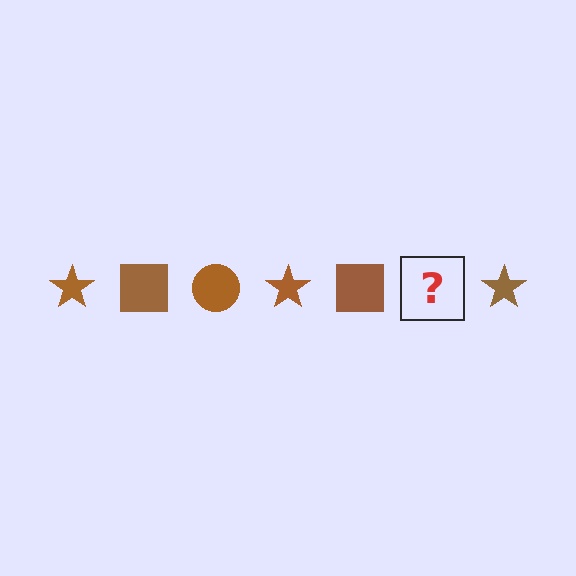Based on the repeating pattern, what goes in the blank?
The blank should be a brown circle.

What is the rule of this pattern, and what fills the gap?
The rule is that the pattern cycles through star, square, circle shapes in brown. The gap should be filled with a brown circle.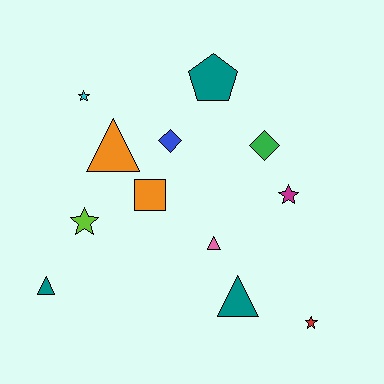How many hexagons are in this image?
There are no hexagons.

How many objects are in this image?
There are 12 objects.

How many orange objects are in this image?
There are 2 orange objects.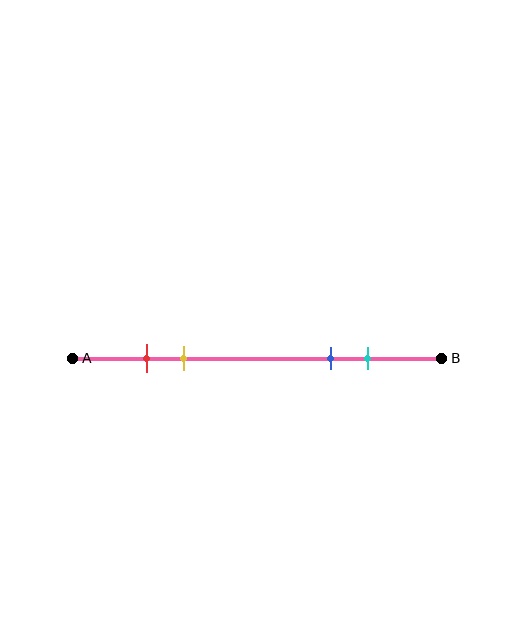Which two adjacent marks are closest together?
The red and yellow marks are the closest adjacent pair.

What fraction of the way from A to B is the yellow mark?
The yellow mark is approximately 30% (0.3) of the way from A to B.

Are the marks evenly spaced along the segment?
No, the marks are not evenly spaced.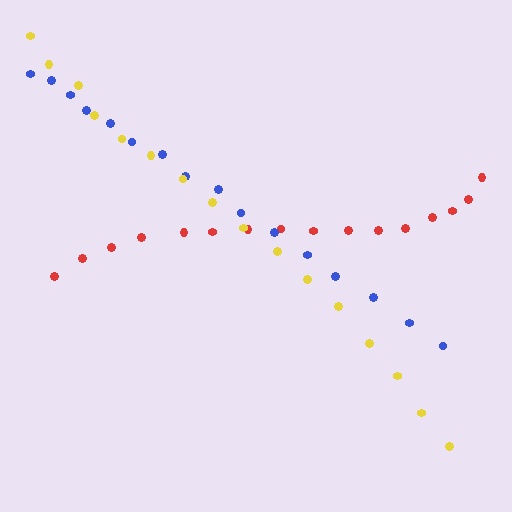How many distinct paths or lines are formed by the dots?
There are 3 distinct paths.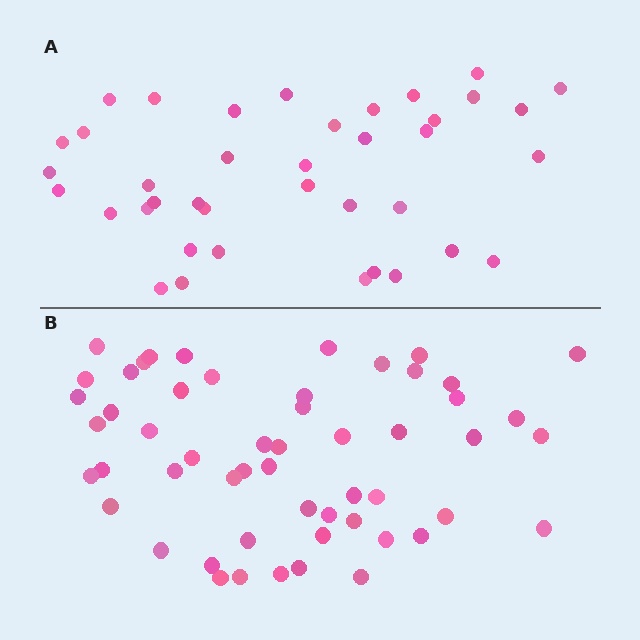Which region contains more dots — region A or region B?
Region B (the bottom region) has more dots.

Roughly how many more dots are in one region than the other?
Region B has approximately 15 more dots than region A.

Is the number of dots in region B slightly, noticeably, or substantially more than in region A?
Region B has noticeably more, but not dramatically so. The ratio is roughly 1.4 to 1.